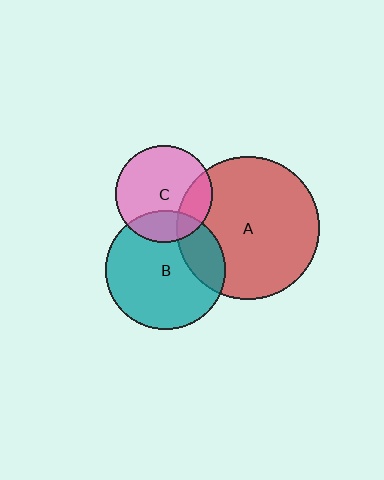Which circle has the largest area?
Circle A (red).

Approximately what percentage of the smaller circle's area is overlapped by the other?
Approximately 25%.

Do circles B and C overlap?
Yes.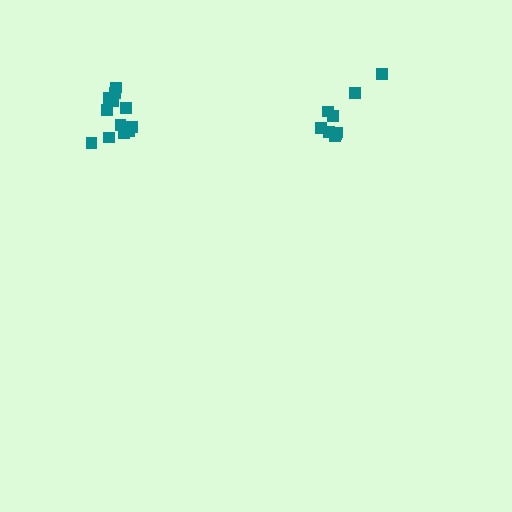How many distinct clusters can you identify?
There are 2 distinct clusters.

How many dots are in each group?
Group 1: 12 dots, Group 2: 9 dots (21 total).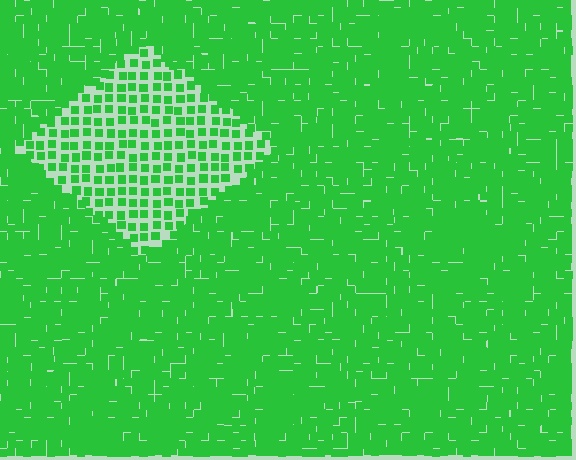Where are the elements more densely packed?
The elements are more densely packed outside the diamond boundary.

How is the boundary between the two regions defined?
The boundary is defined by a change in element density (approximately 2.2x ratio). All elements are the same color, size, and shape.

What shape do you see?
I see a diamond.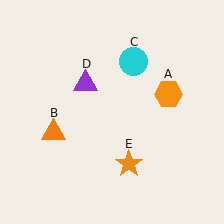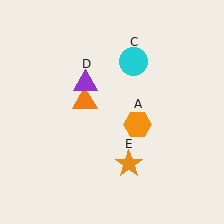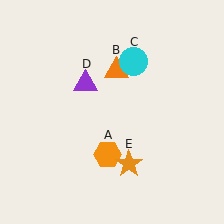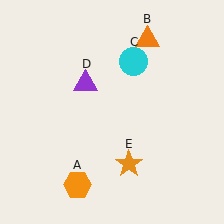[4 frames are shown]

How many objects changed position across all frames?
2 objects changed position: orange hexagon (object A), orange triangle (object B).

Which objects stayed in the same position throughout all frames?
Cyan circle (object C) and purple triangle (object D) and orange star (object E) remained stationary.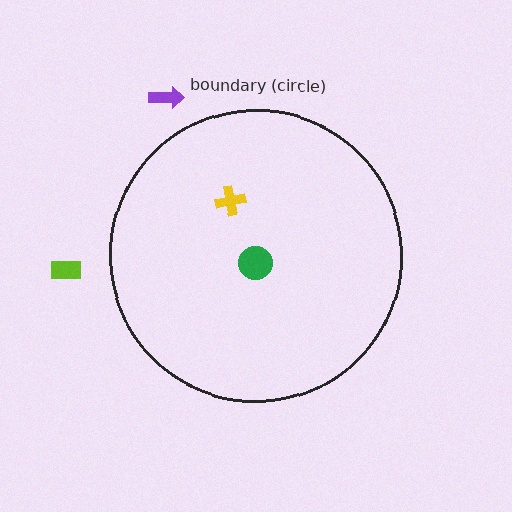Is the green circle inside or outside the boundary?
Inside.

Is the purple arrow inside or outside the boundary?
Outside.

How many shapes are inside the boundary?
2 inside, 2 outside.